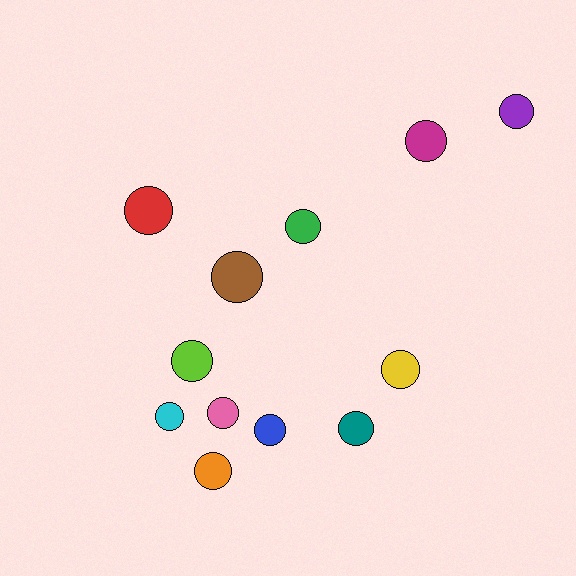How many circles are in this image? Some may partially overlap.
There are 12 circles.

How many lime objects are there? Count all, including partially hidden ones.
There is 1 lime object.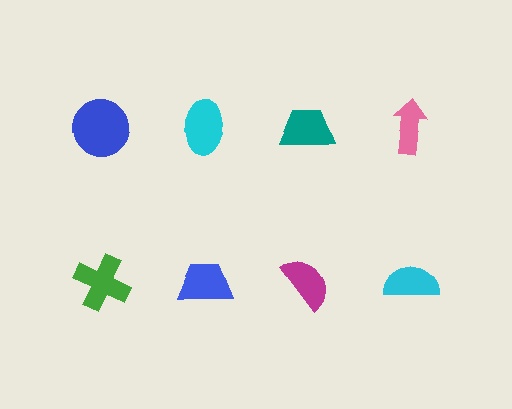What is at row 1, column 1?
A blue circle.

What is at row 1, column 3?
A teal trapezoid.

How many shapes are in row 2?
4 shapes.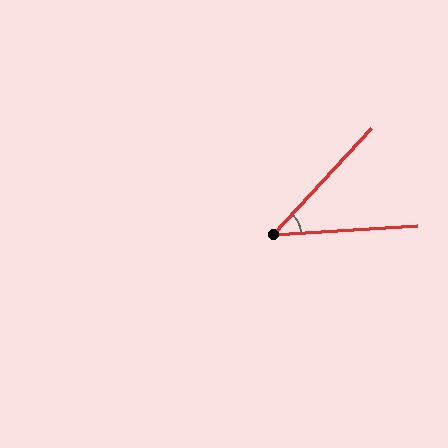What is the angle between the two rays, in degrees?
Approximately 44 degrees.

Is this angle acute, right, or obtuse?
It is acute.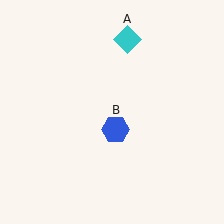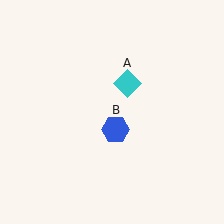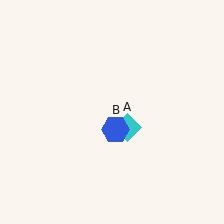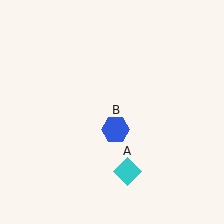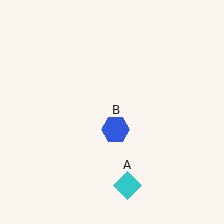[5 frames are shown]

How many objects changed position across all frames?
1 object changed position: cyan diamond (object A).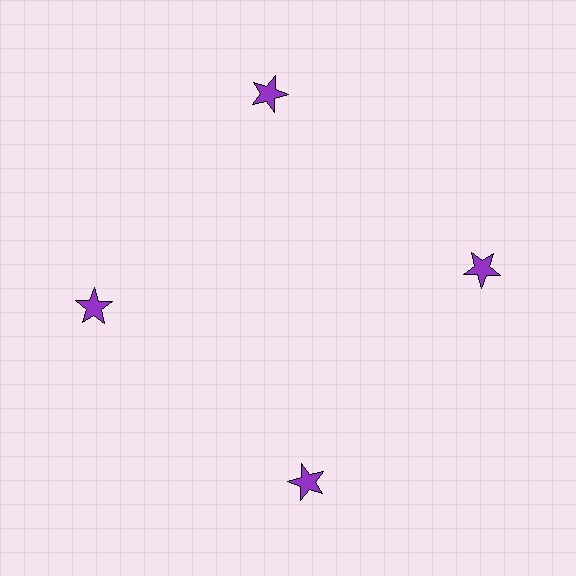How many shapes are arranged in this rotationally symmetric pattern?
There are 4 shapes, arranged in 4 groups of 1.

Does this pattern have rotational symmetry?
Yes, this pattern has 4-fold rotational symmetry. It looks the same after rotating 90 degrees around the center.